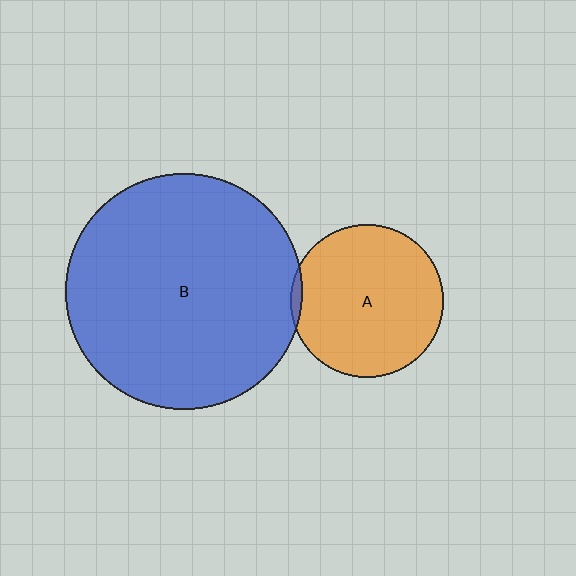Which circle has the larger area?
Circle B (blue).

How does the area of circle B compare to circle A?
Approximately 2.4 times.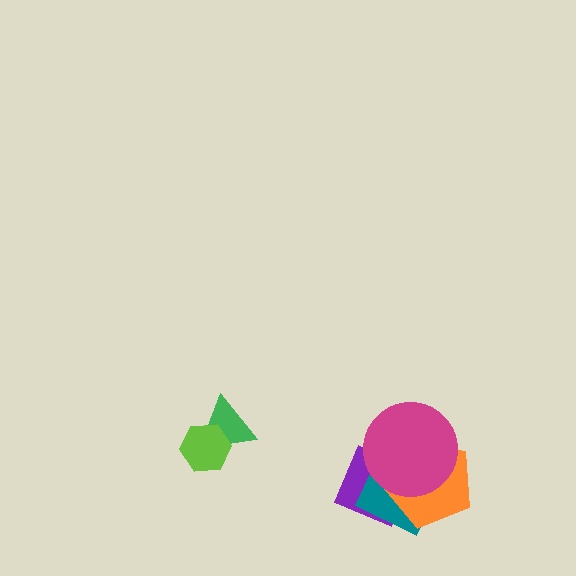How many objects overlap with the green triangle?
1 object overlaps with the green triangle.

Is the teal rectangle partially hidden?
Yes, it is partially covered by another shape.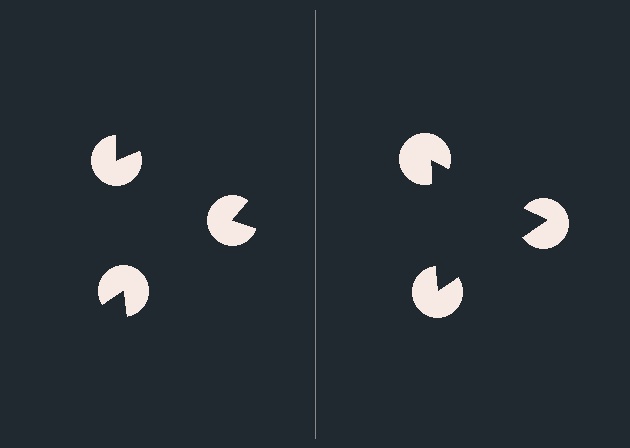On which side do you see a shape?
An illusory triangle appears on the right side. On the left side the wedge cuts are rotated, so no coherent shape forms.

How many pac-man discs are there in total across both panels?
6 — 3 on each side.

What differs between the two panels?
The pac-man discs are positioned identically on both sides; only the wedge orientations differ. On the right they align to a triangle; on the left they are misaligned.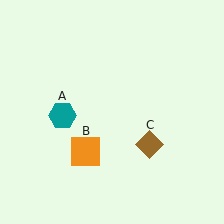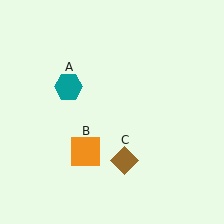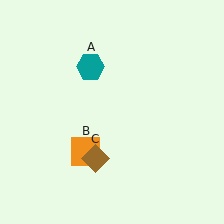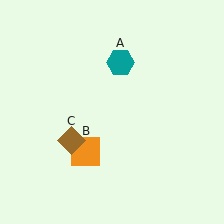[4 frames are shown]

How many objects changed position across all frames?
2 objects changed position: teal hexagon (object A), brown diamond (object C).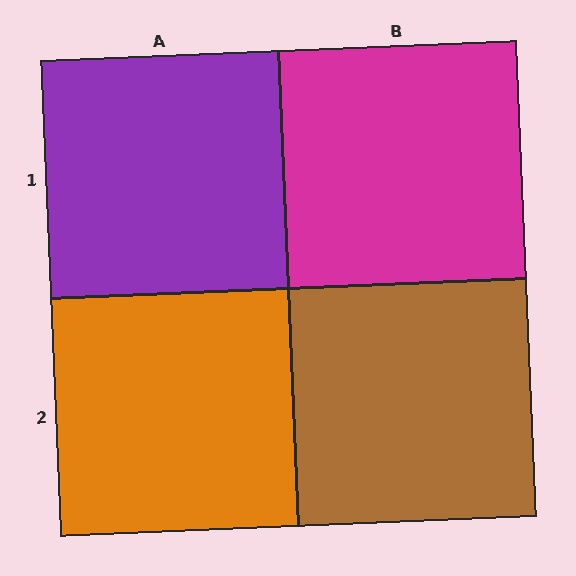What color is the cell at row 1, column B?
Magenta.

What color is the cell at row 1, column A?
Purple.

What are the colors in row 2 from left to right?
Orange, brown.